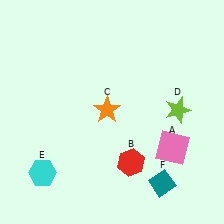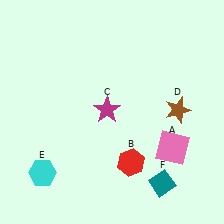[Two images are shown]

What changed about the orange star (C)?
In Image 1, C is orange. In Image 2, it changed to magenta.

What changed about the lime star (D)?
In Image 1, D is lime. In Image 2, it changed to brown.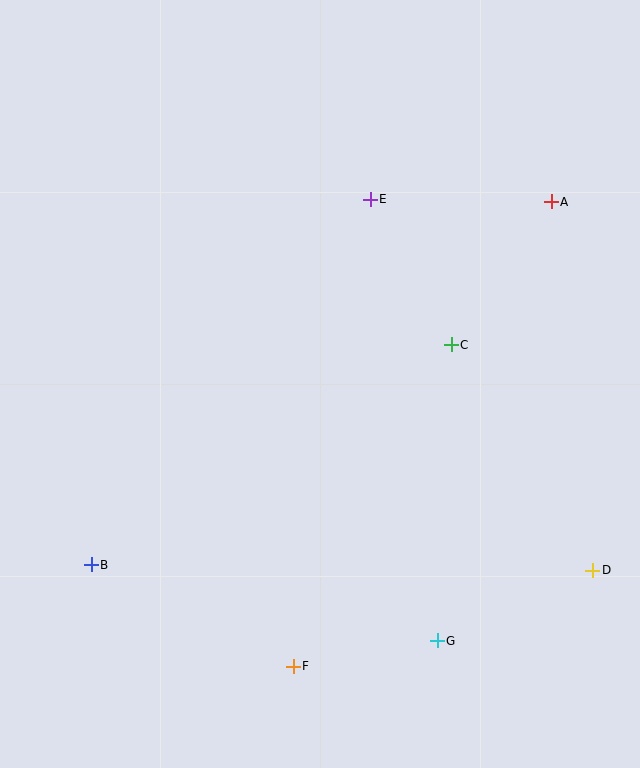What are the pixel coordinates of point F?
Point F is at (293, 666).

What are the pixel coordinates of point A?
Point A is at (551, 202).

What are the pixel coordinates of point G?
Point G is at (437, 641).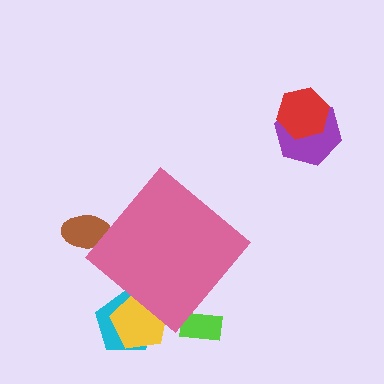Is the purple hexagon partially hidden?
No, the purple hexagon is fully visible.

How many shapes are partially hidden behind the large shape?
4 shapes are partially hidden.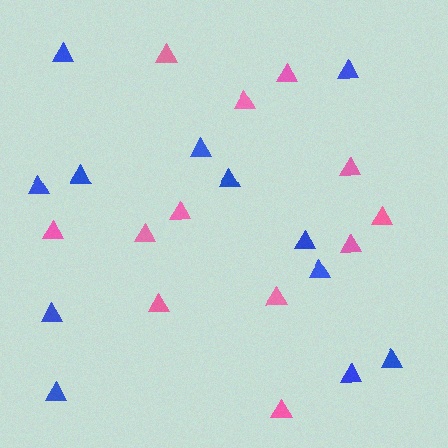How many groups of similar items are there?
There are 2 groups: one group of blue triangles (12) and one group of pink triangles (12).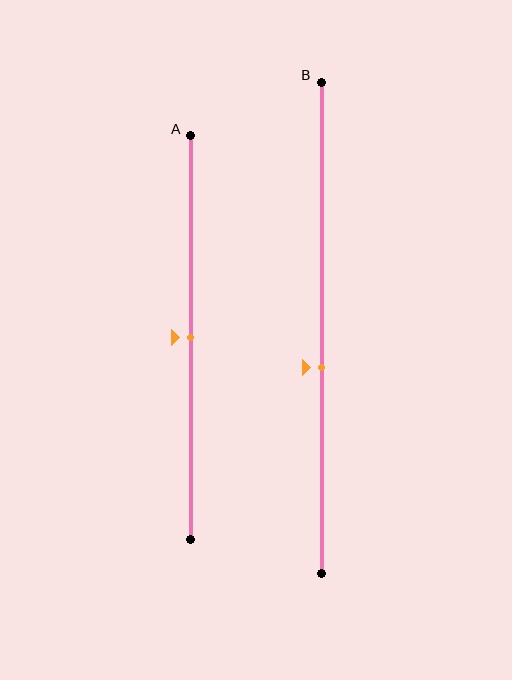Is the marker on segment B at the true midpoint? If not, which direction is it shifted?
No, the marker on segment B is shifted downward by about 8% of the segment length.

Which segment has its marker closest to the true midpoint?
Segment A has its marker closest to the true midpoint.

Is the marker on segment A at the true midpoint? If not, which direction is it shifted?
Yes, the marker on segment A is at the true midpoint.